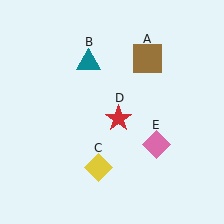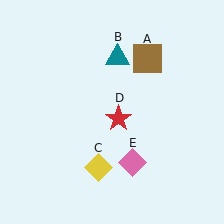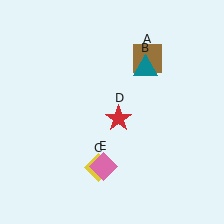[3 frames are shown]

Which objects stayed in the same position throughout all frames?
Brown square (object A) and yellow diamond (object C) and red star (object D) remained stationary.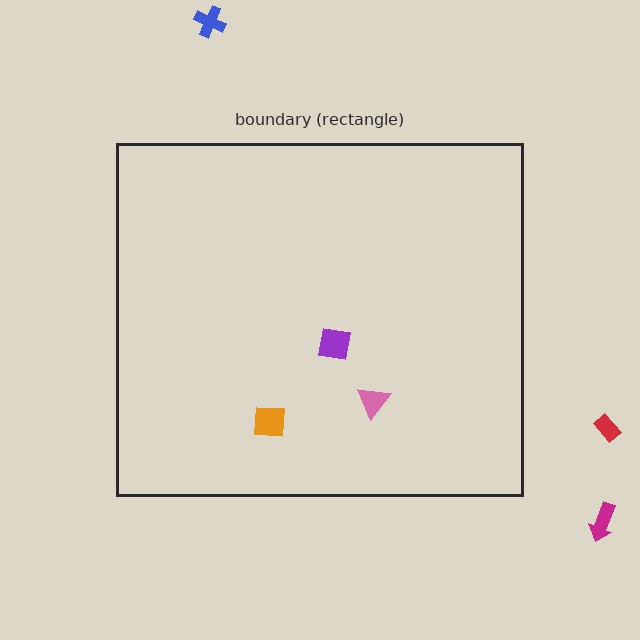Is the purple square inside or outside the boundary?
Inside.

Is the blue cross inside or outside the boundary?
Outside.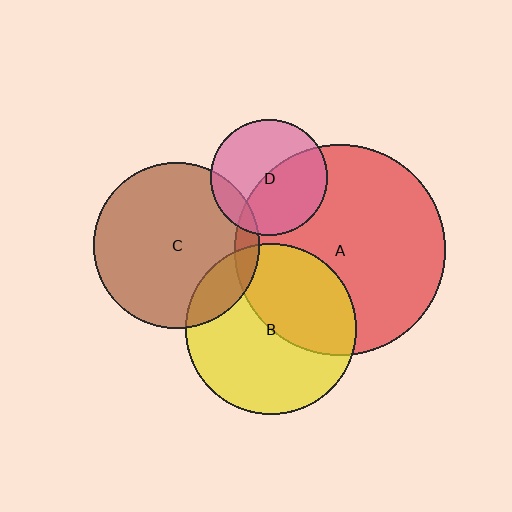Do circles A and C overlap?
Yes.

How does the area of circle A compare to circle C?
Approximately 1.6 times.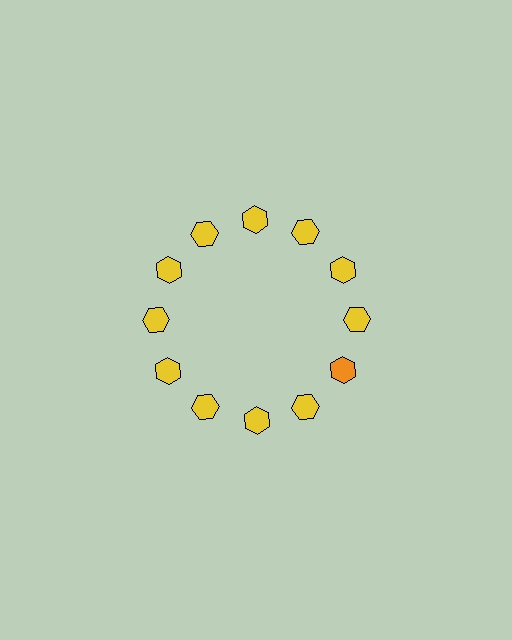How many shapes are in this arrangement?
There are 12 shapes arranged in a ring pattern.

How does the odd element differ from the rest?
It has a different color: orange instead of yellow.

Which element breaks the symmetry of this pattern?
The orange hexagon at roughly the 4 o'clock position breaks the symmetry. All other shapes are yellow hexagons.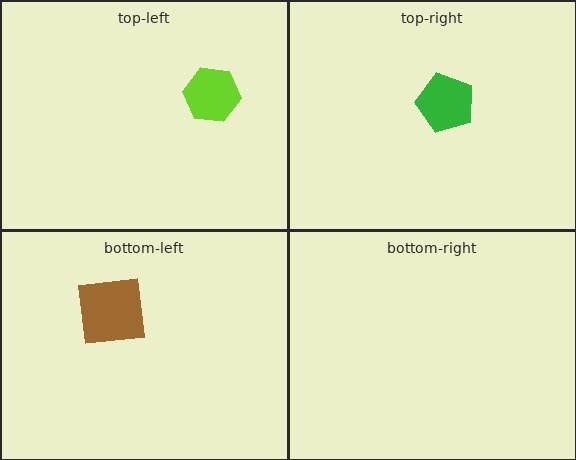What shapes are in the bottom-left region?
The brown square.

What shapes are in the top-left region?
The lime hexagon.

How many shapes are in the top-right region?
1.